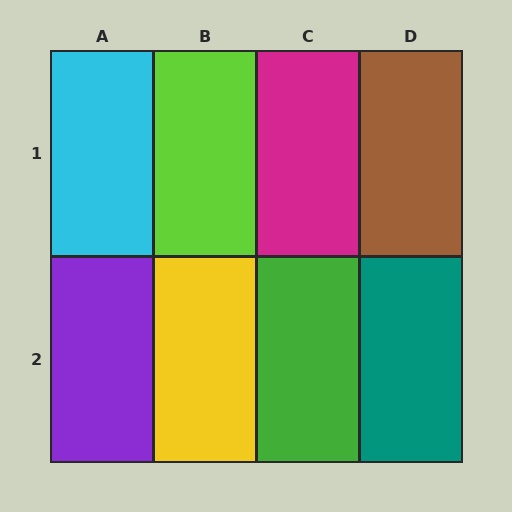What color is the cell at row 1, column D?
Brown.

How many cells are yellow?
1 cell is yellow.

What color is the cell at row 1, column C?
Magenta.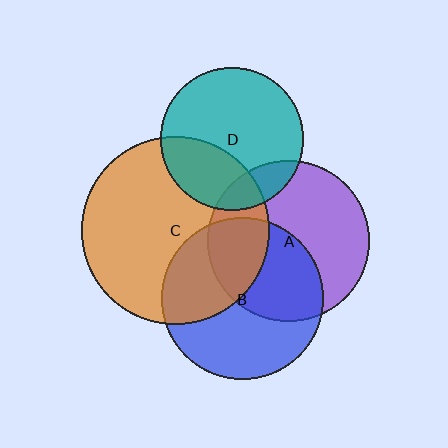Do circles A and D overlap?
Yes.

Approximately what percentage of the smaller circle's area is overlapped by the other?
Approximately 15%.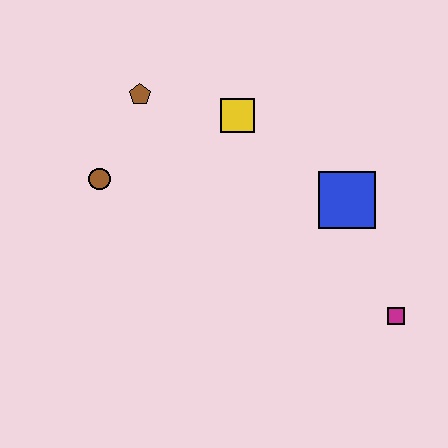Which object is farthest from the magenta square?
The brown pentagon is farthest from the magenta square.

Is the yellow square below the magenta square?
No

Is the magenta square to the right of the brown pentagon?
Yes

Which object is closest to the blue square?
The magenta square is closest to the blue square.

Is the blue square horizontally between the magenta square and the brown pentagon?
Yes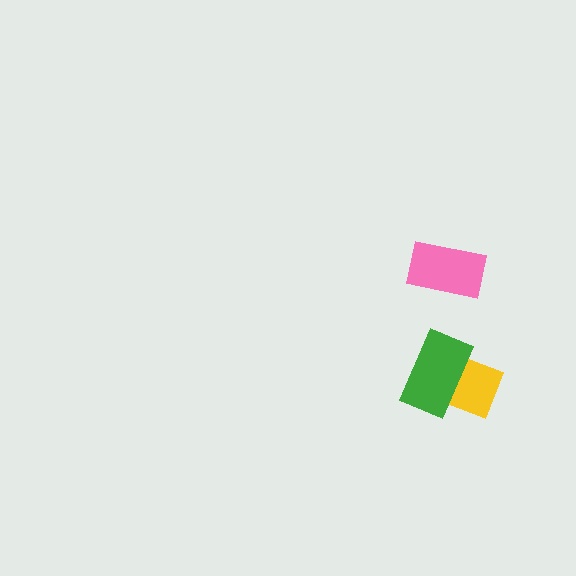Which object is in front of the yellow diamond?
The green rectangle is in front of the yellow diamond.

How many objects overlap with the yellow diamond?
1 object overlaps with the yellow diamond.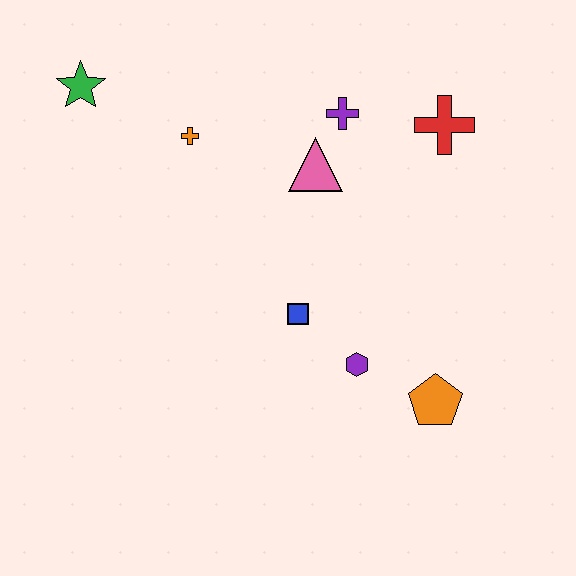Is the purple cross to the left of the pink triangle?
No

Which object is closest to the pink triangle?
The purple cross is closest to the pink triangle.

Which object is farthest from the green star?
The orange pentagon is farthest from the green star.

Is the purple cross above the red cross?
Yes